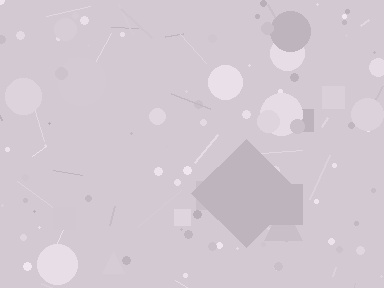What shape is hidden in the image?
A diamond is hidden in the image.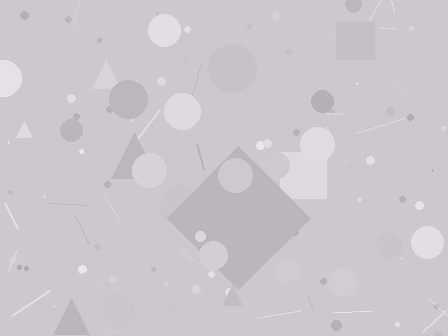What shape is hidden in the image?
A diamond is hidden in the image.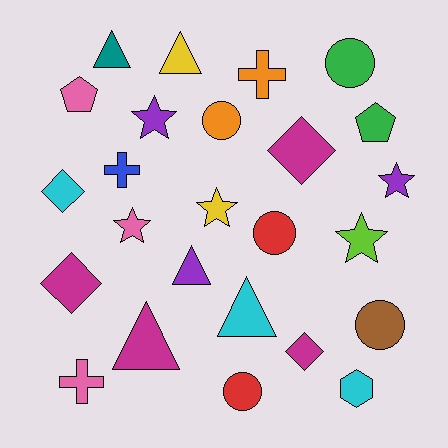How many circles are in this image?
There are 5 circles.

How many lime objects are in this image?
There is 1 lime object.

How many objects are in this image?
There are 25 objects.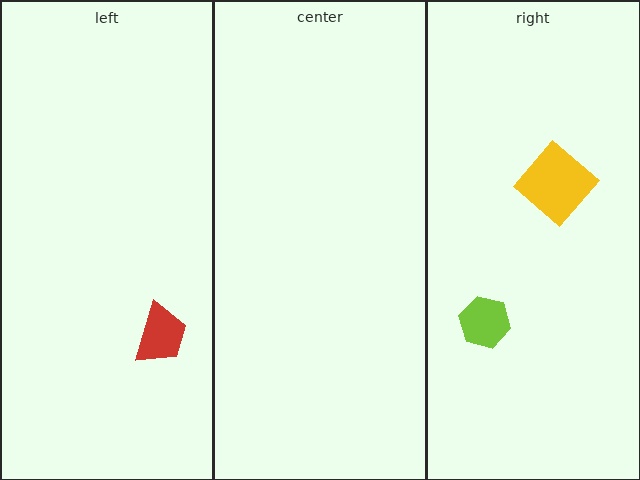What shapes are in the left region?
The red trapezoid.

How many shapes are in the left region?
1.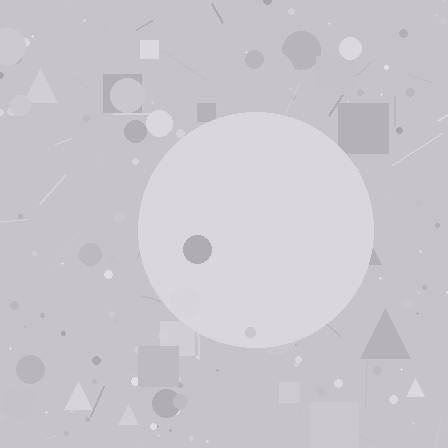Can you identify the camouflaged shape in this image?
The camouflaged shape is a circle.